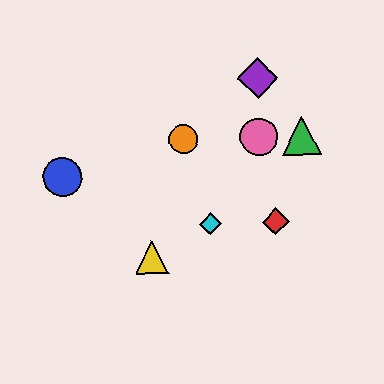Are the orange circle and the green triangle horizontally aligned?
Yes, both are at y≈139.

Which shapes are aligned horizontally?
The green triangle, the orange circle, the pink circle are aligned horizontally.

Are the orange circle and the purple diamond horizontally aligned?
No, the orange circle is at y≈139 and the purple diamond is at y≈78.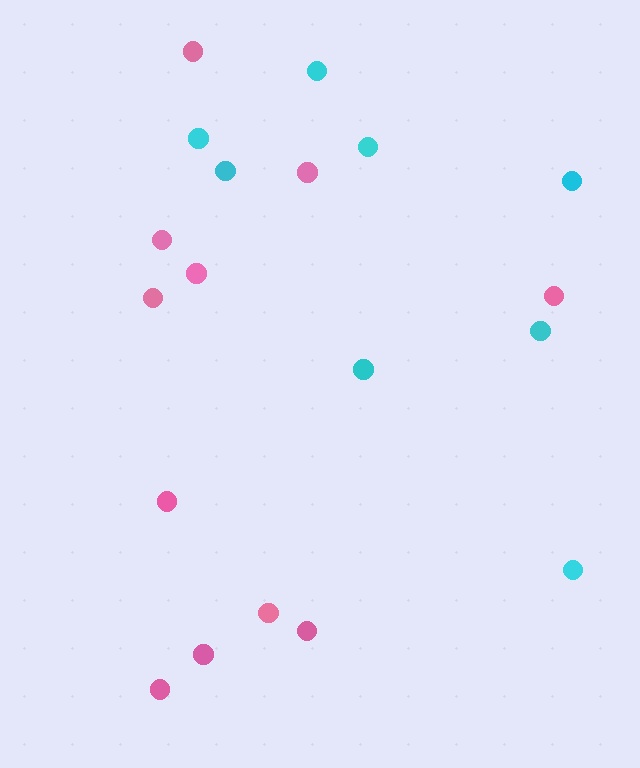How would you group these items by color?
There are 2 groups: one group of pink circles (11) and one group of cyan circles (8).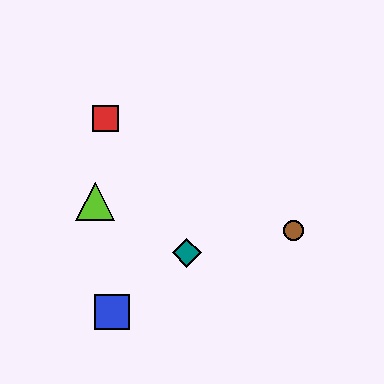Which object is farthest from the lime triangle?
The brown circle is farthest from the lime triangle.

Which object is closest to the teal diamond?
The blue square is closest to the teal diamond.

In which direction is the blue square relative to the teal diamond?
The blue square is to the left of the teal diamond.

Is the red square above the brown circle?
Yes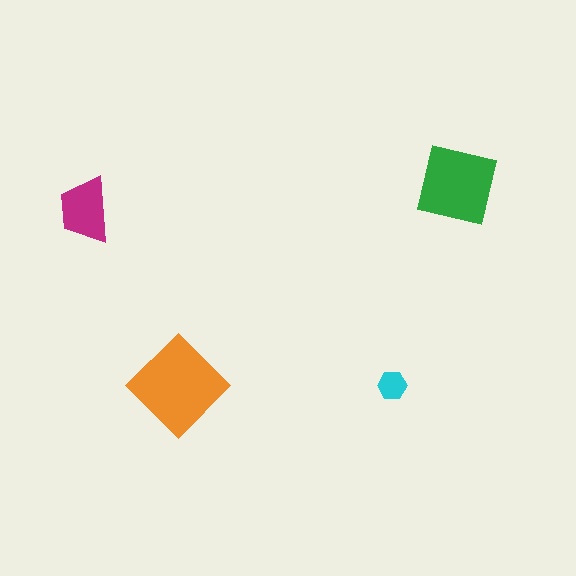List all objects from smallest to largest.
The cyan hexagon, the magenta trapezoid, the green square, the orange diamond.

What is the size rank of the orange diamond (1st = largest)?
1st.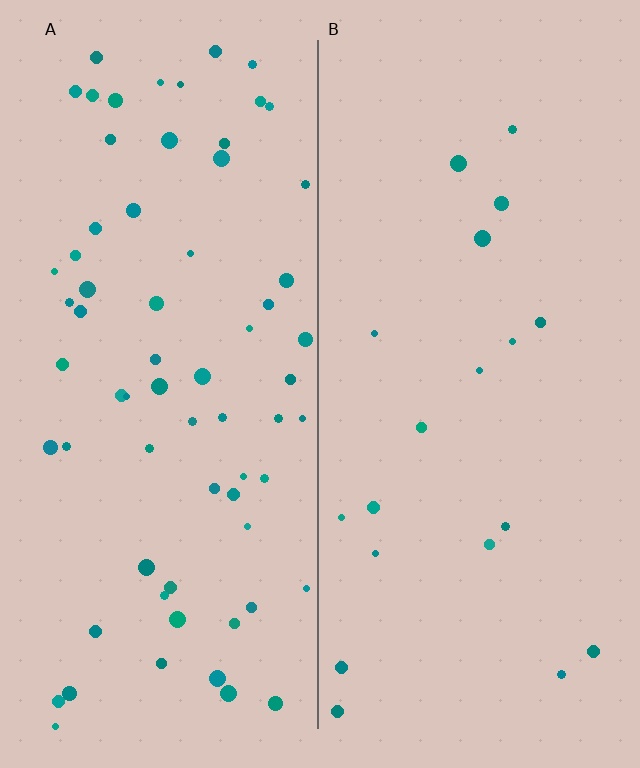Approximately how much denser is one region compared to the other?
Approximately 3.5× — region A over region B.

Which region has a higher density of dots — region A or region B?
A (the left).